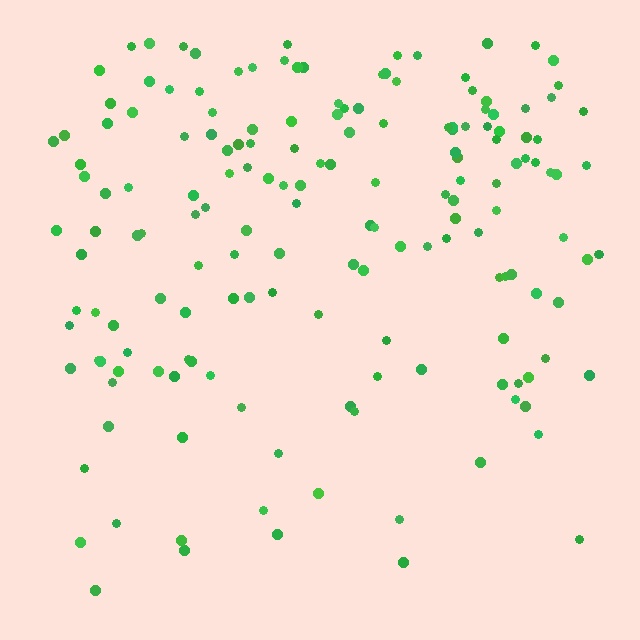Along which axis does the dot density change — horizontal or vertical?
Vertical.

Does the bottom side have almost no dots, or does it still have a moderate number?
Still a moderate number, just noticeably fewer than the top.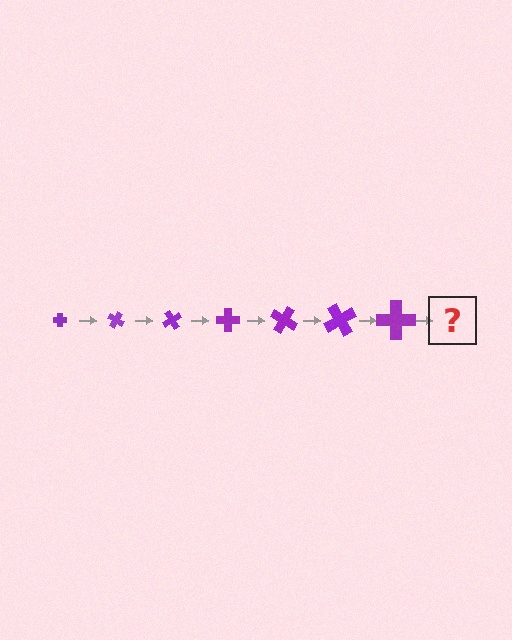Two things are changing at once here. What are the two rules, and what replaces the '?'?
The two rules are that the cross grows larger each step and it rotates 30 degrees each step. The '?' should be a cross, larger than the previous one and rotated 210 degrees from the start.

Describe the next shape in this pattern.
It should be a cross, larger than the previous one and rotated 210 degrees from the start.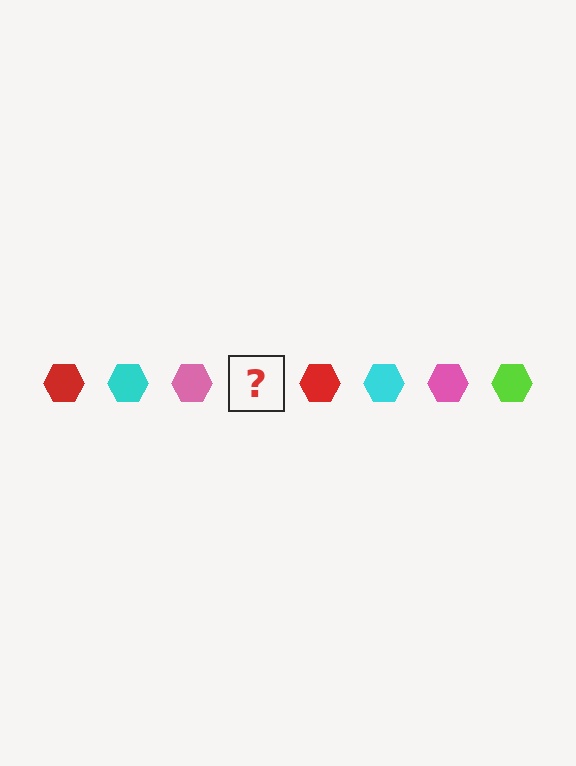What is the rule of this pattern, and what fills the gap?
The rule is that the pattern cycles through red, cyan, pink, lime hexagons. The gap should be filled with a lime hexagon.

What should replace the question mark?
The question mark should be replaced with a lime hexagon.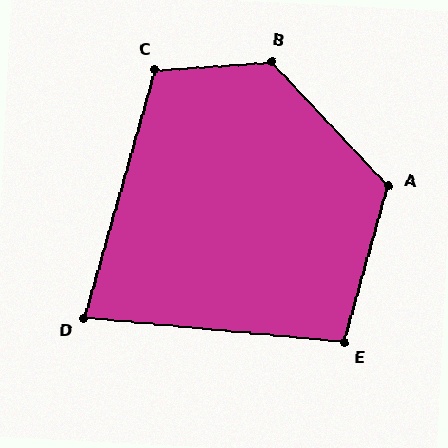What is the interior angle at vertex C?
Approximately 110 degrees (obtuse).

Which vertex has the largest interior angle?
B, at approximately 129 degrees.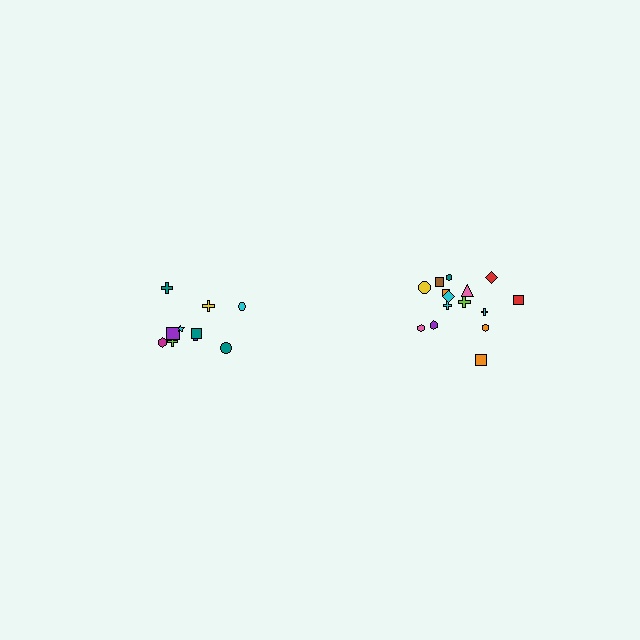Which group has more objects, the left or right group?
The right group.